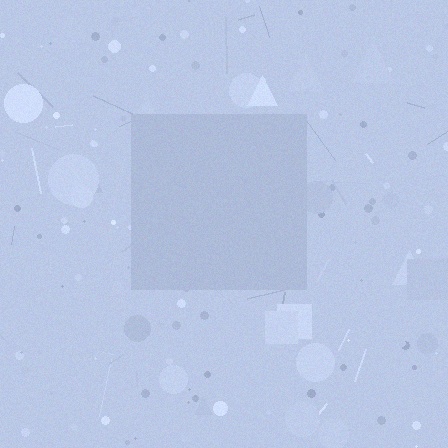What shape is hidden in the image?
A square is hidden in the image.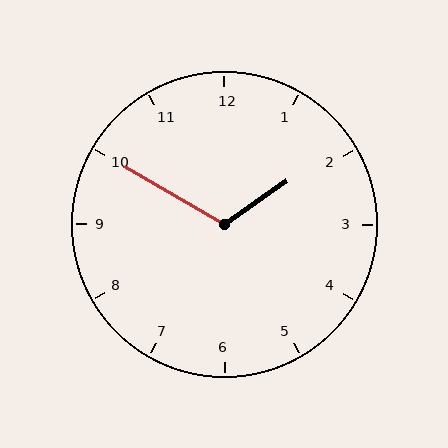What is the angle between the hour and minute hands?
Approximately 115 degrees.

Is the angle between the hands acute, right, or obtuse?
It is obtuse.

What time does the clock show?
1:50.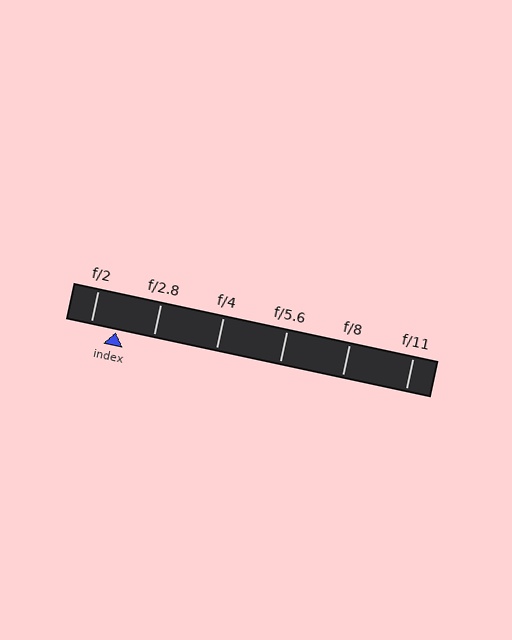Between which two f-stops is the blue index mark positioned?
The index mark is between f/2 and f/2.8.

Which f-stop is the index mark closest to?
The index mark is closest to f/2.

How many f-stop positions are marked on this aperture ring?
There are 6 f-stop positions marked.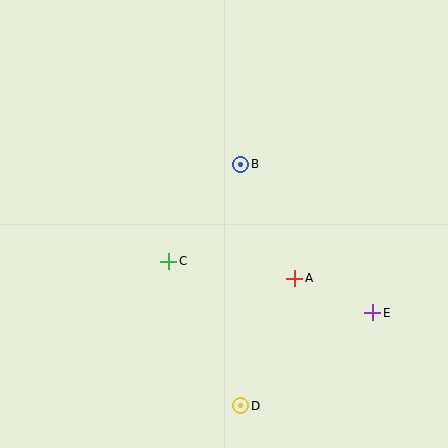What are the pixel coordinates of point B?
Point B is at (241, 164).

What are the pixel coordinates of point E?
Point E is at (373, 313).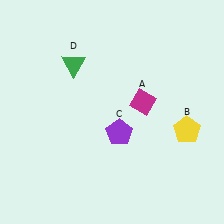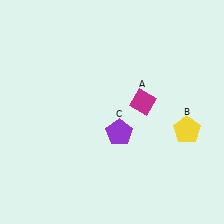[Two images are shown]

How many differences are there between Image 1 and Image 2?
There is 1 difference between the two images.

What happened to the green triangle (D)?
The green triangle (D) was removed in Image 2. It was in the top-left area of Image 1.